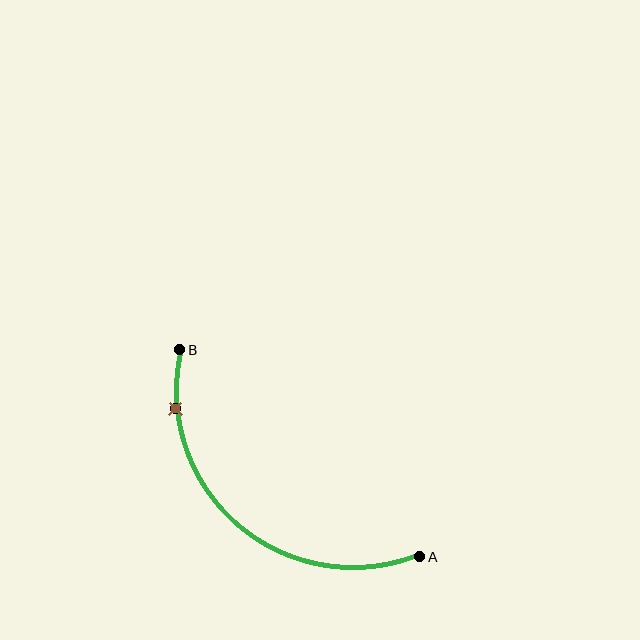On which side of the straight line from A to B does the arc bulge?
The arc bulges below and to the left of the straight line connecting A and B.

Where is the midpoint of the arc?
The arc midpoint is the point on the curve farthest from the straight line joining A and B. It sits below and to the left of that line.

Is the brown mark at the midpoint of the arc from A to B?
No. The brown mark lies on the arc but is closer to endpoint B. The arc midpoint would be at the point on the curve equidistant along the arc from both A and B.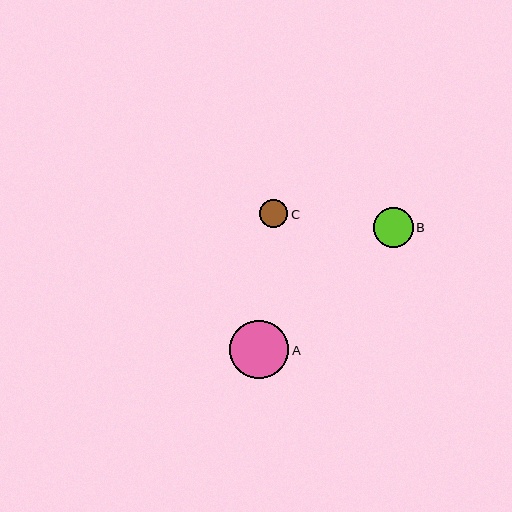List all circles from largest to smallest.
From largest to smallest: A, B, C.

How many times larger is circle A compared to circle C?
Circle A is approximately 2.1 times the size of circle C.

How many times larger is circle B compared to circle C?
Circle B is approximately 1.4 times the size of circle C.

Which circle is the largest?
Circle A is the largest with a size of approximately 59 pixels.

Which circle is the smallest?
Circle C is the smallest with a size of approximately 28 pixels.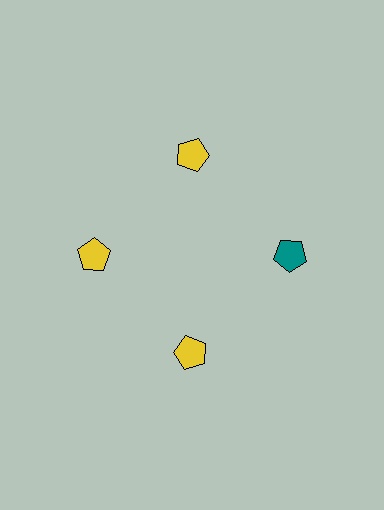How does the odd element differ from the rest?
It has a different color: teal instead of yellow.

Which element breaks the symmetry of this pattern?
The teal pentagon at roughly the 3 o'clock position breaks the symmetry. All other shapes are yellow pentagons.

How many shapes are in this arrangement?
There are 4 shapes arranged in a ring pattern.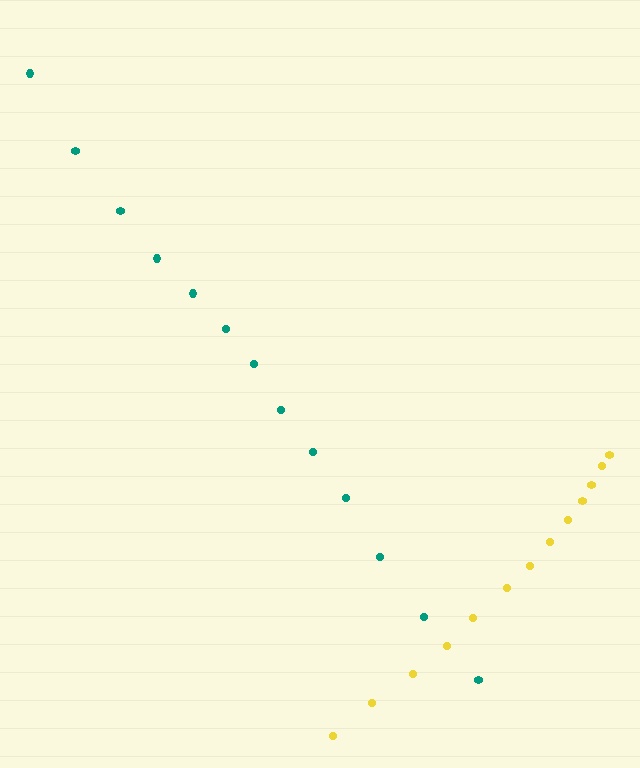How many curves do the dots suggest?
There are 2 distinct paths.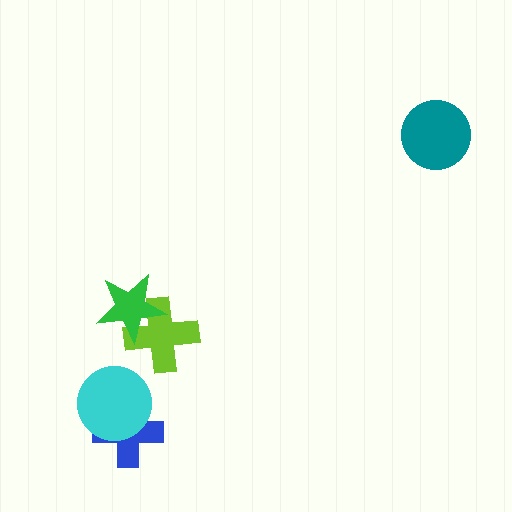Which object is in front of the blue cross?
The cyan circle is in front of the blue cross.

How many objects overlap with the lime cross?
1 object overlaps with the lime cross.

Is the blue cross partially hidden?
Yes, it is partially covered by another shape.